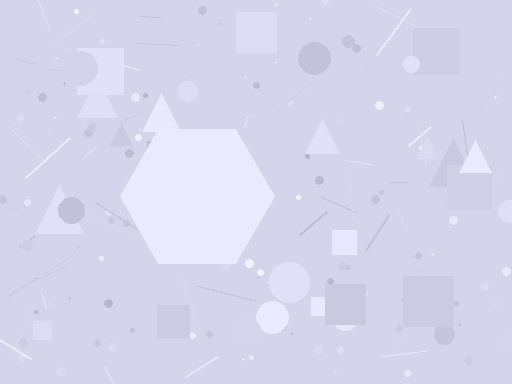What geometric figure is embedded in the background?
A hexagon is embedded in the background.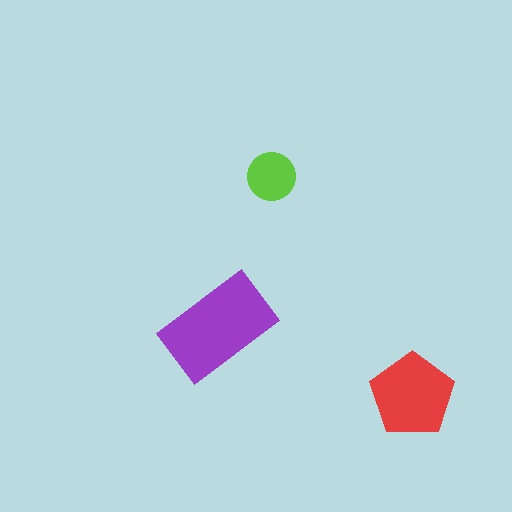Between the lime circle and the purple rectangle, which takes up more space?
The purple rectangle.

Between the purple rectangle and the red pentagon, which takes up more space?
The purple rectangle.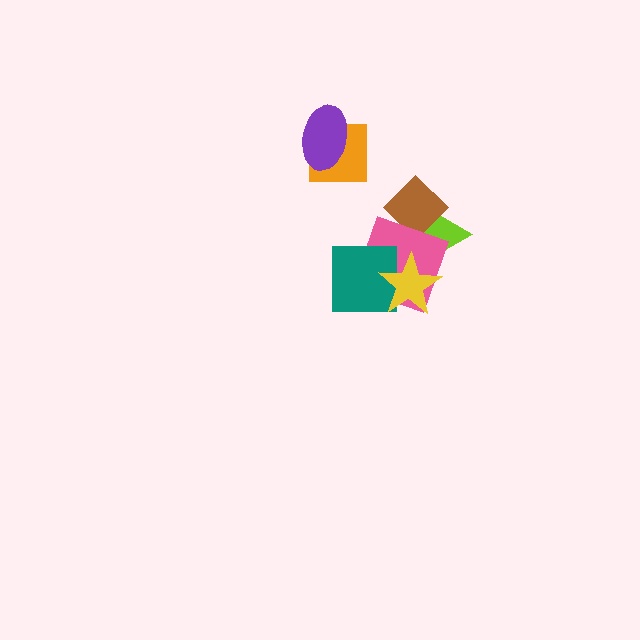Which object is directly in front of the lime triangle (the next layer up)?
The brown diamond is directly in front of the lime triangle.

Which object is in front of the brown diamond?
The pink square is in front of the brown diamond.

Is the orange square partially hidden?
Yes, it is partially covered by another shape.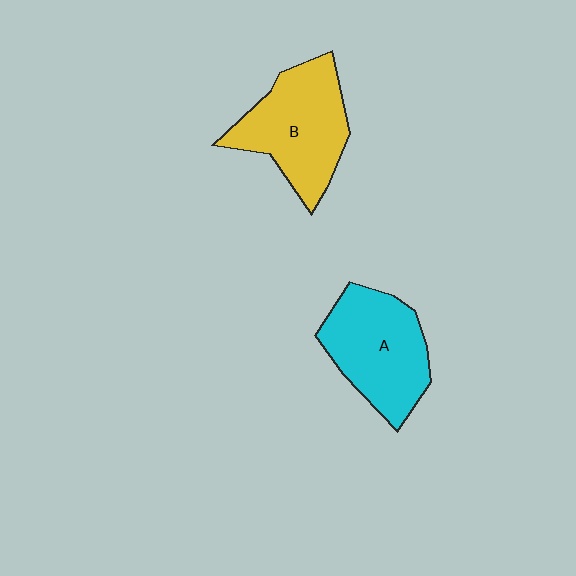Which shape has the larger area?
Shape B (yellow).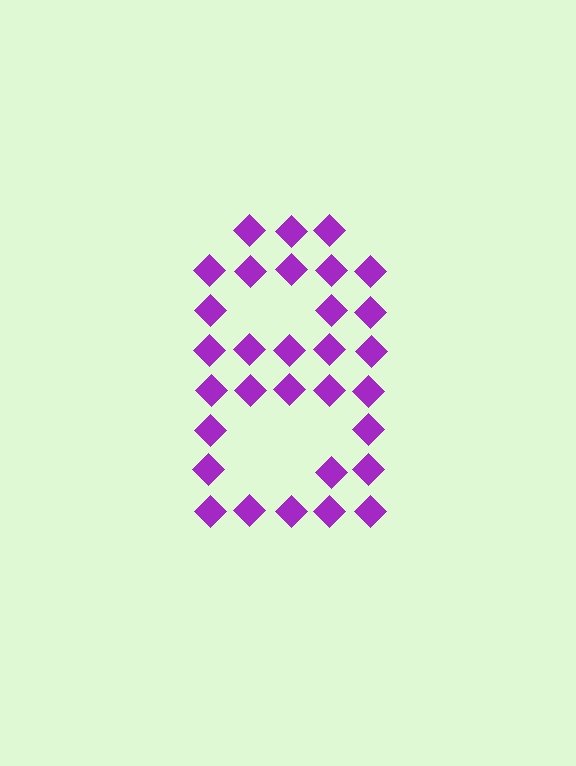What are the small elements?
The small elements are diamonds.